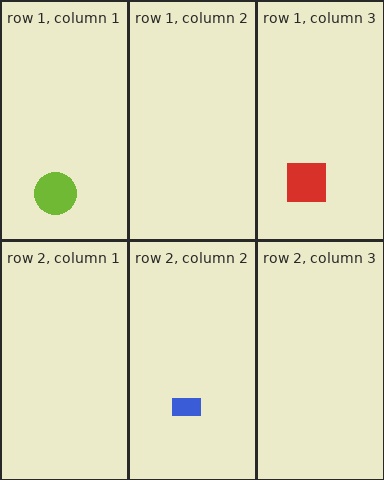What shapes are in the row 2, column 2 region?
The blue rectangle.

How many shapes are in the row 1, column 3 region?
1.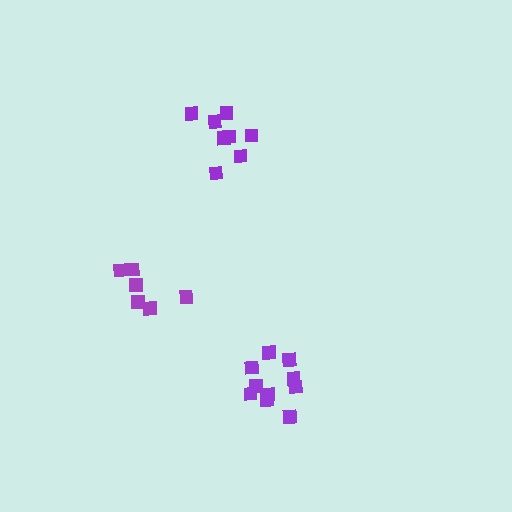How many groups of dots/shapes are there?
There are 3 groups.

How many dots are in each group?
Group 1: 8 dots, Group 2: 6 dots, Group 3: 10 dots (24 total).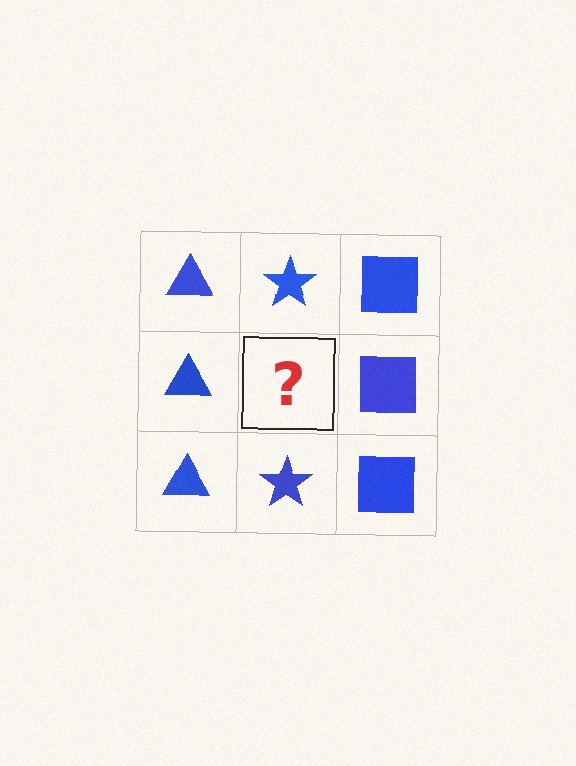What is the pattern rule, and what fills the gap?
The rule is that each column has a consistent shape. The gap should be filled with a blue star.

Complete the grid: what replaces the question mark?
The question mark should be replaced with a blue star.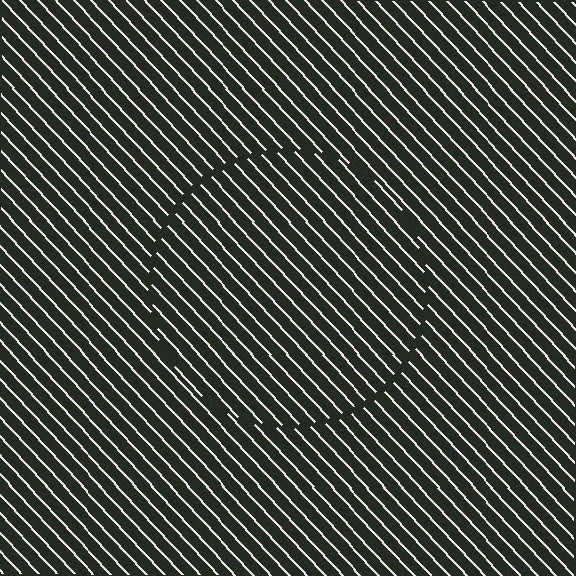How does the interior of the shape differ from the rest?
The interior of the shape contains the same grating, shifted by half a period — the contour is defined by the phase discontinuity where line-ends from the inner and outer gratings abut.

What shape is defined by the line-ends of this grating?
An illusory circle. The interior of the shape contains the same grating, shifted by half a period — the contour is defined by the phase discontinuity where line-ends from the inner and outer gratings abut.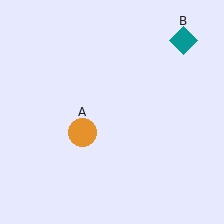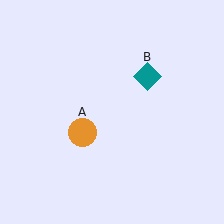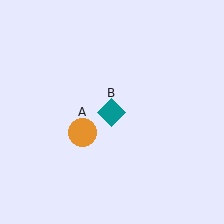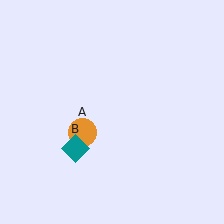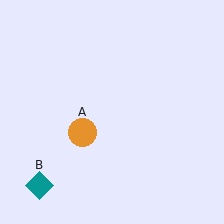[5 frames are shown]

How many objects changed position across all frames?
1 object changed position: teal diamond (object B).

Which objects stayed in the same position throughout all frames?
Orange circle (object A) remained stationary.